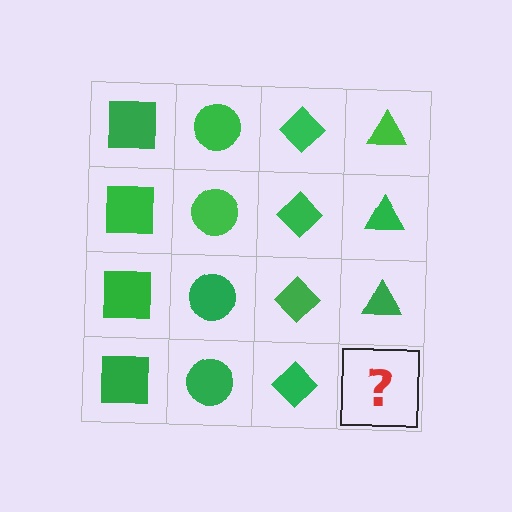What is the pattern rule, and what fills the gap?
The rule is that each column has a consistent shape. The gap should be filled with a green triangle.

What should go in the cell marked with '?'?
The missing cell should contain a green triangle.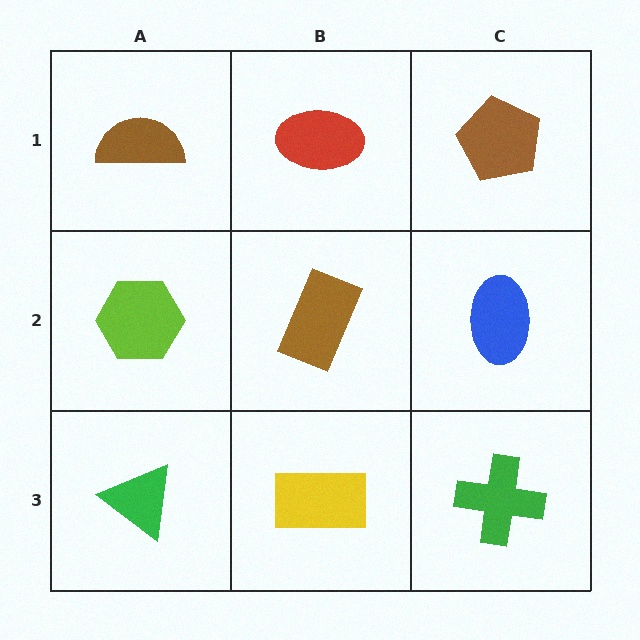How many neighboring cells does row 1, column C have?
2.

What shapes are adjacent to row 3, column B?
A brown rectangle (row 2, column B), a green triangle (row 3, column A), a green cross (row 3, column C).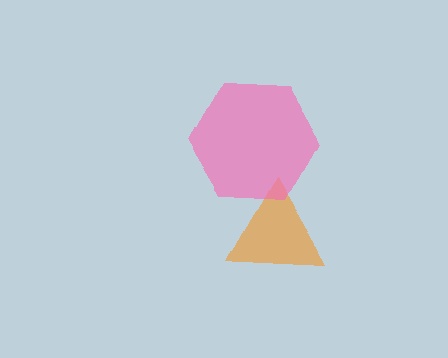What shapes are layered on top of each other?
The layered shapes are: an orange triangle, a pink hexagon.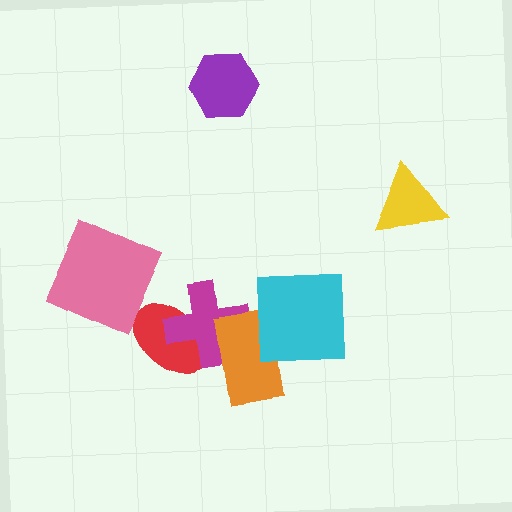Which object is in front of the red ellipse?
The magenta cross is in front of the red ellipse.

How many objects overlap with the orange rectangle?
2 objects overlap with the orange rectangle.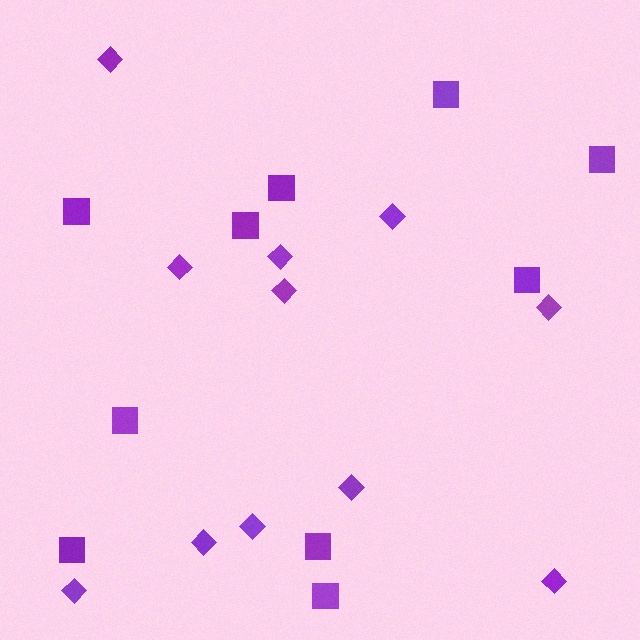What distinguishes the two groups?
There are 2 groups: one group of diamonds (11) and one group of squares (10).